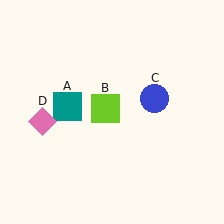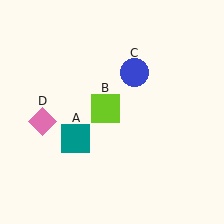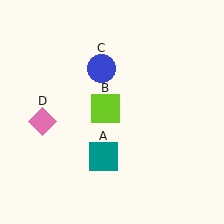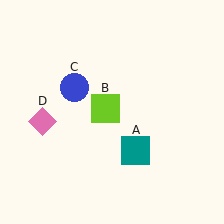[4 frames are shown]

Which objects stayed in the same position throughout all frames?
Lime square (object B) and pink diamond (object D) remained stationary.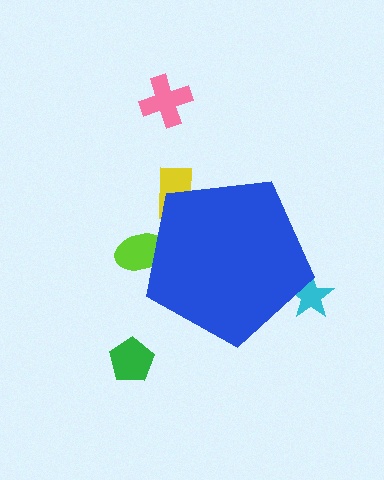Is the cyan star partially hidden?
Yes, the cyan star is partially hidden behind the blue pentagon.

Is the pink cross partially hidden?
No, the pink cross is fully visible.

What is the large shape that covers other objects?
A blue pentagon.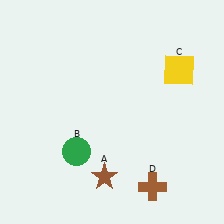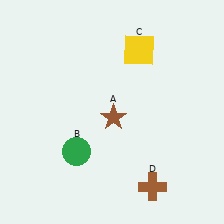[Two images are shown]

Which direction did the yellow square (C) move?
The yellow square (C) moved left.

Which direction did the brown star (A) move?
The brown star (A) moved up.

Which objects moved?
The objects that moved are: the brown star (A), the yellow square (C).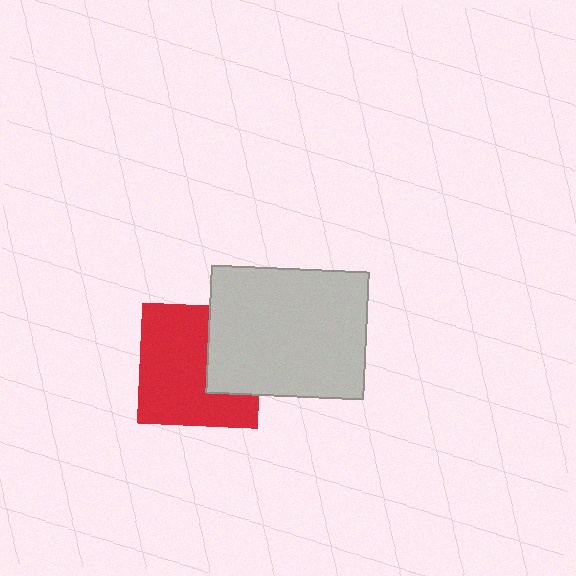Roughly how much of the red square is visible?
Most of it is visible (roughly 67%).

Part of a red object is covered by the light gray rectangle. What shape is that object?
It is a square.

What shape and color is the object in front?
The object in front is a light gray rectangle.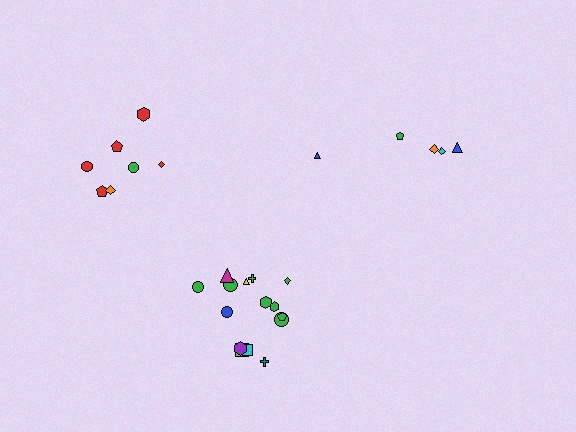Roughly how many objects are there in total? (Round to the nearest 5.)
Roughly 25 objects in total.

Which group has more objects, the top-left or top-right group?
The top-left group.